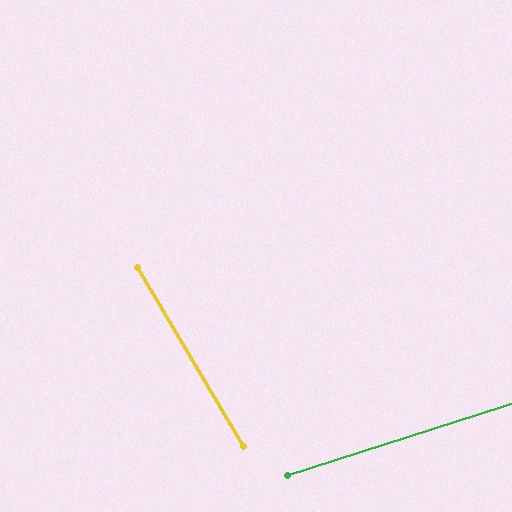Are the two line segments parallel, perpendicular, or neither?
Neither parallel nor perpendicular — they differ by about 77°.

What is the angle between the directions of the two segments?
Approximately 77 degrees.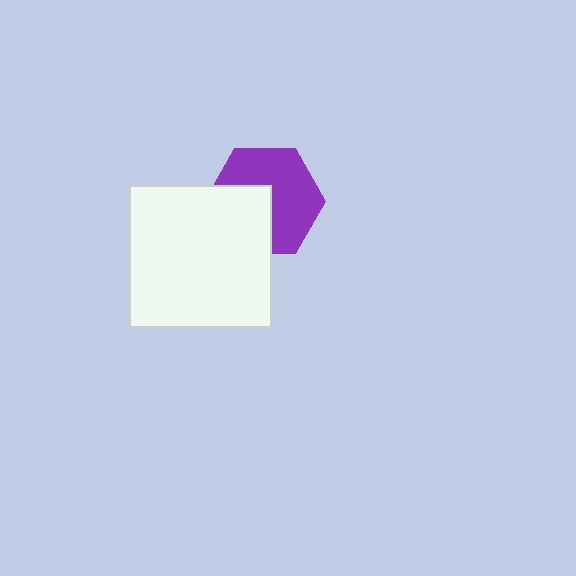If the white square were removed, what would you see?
You would see the complete purple hexagon.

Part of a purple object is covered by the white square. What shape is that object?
It is a hexagon.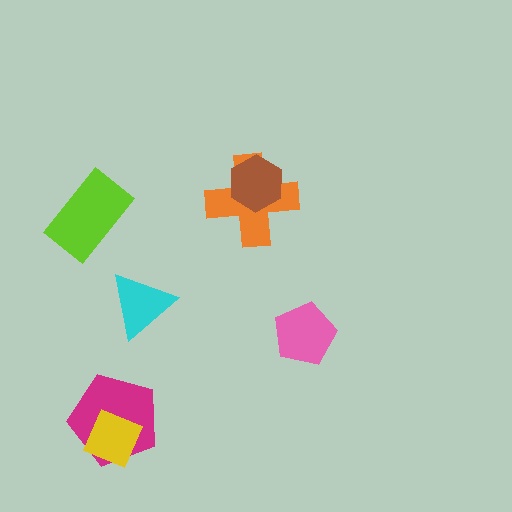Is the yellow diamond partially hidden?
No, no other shape covers it.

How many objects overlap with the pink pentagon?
0 objects overlap with the pink pentagon.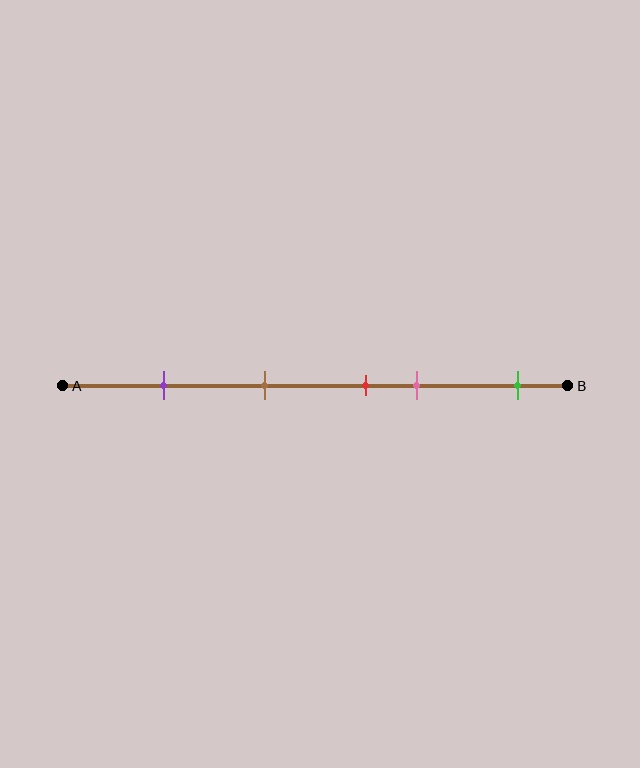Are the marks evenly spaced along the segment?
No, the marks are not evenly spaced.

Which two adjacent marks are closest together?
The red and pink marks are the closest adjacent pair.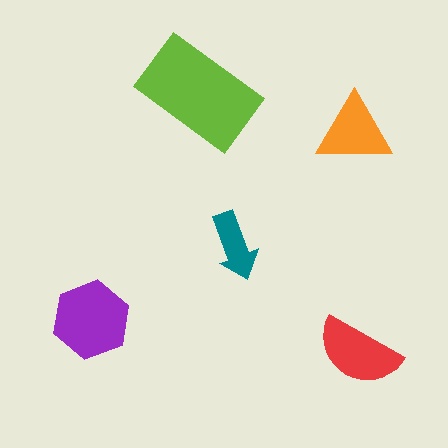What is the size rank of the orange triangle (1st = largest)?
4th.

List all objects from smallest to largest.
The teal arrow, the orange triangle, the red semicircle, the purple hexagon, the lime rectangle.